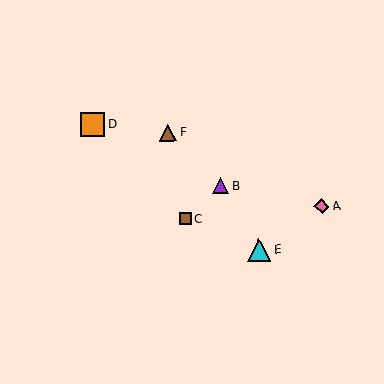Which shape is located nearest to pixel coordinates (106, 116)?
The orange square (labeled D) at (93, 125) is nearest to that location.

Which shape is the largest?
The orange square (labeled D) is the largest.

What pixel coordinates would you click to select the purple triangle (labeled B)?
Click at (220, 186) to select the purple triangle B.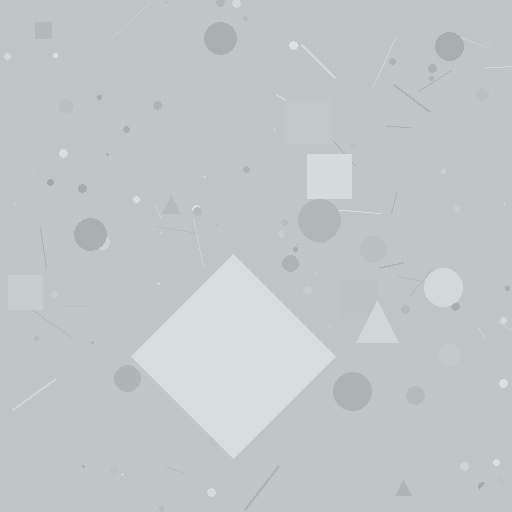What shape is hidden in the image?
A diamond is hidden in the image.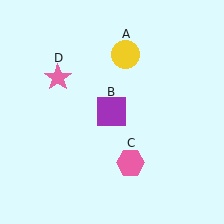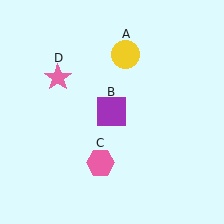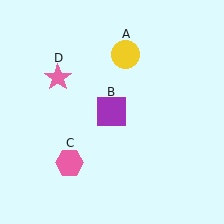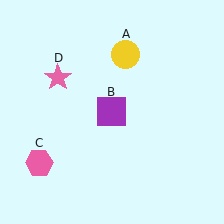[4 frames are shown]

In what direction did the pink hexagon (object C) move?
The pink hexagon (object C) moved left.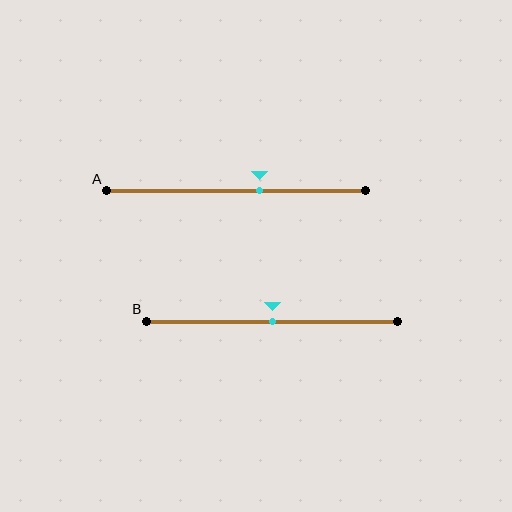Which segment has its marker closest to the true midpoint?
Segment B has its marker closest to the true midpoint.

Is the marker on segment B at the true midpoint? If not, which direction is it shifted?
Yes, the marker on segment B is at the true midpoint.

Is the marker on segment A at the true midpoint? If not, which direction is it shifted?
No, the marker on segment A is shifted to the right by about 9% of the segment length.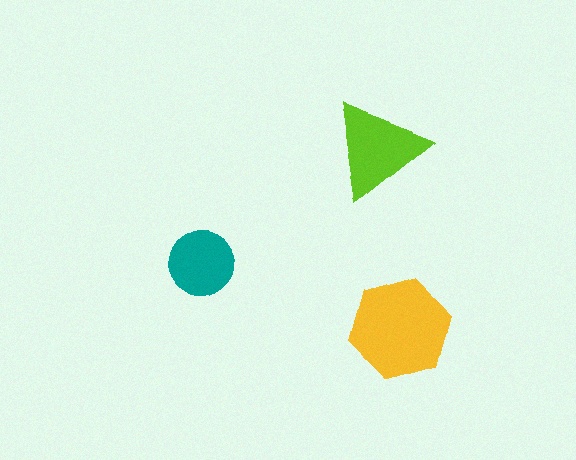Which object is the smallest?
The teal circle.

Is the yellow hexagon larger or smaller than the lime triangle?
Larger.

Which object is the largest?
The yellow hexagon.